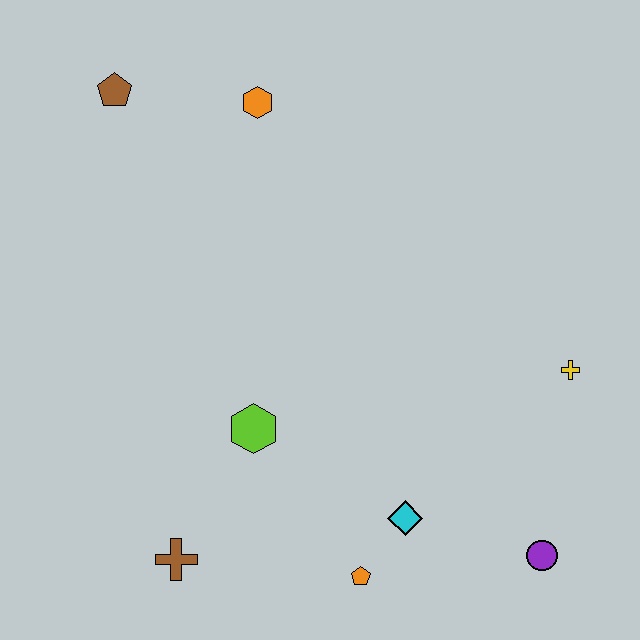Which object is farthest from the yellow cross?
The brown pentagon is farthest from the yellow cross.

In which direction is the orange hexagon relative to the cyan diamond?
The orange hexagon is above the cyan diamond.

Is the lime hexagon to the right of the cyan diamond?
No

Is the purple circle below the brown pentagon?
Yes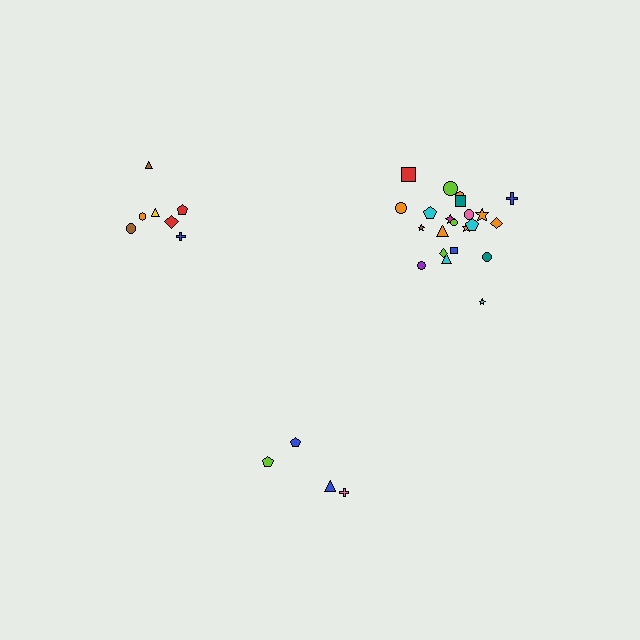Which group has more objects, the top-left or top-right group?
The top-right group.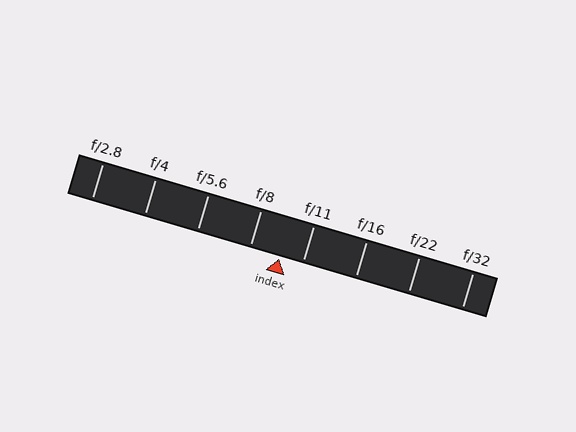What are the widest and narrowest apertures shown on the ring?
The widest aperture shown is f/2.8 and the narrowest is f/32.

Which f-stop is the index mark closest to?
The index mark is closest to f/11.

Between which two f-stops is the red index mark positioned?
The index mark is between f/8 and f/11.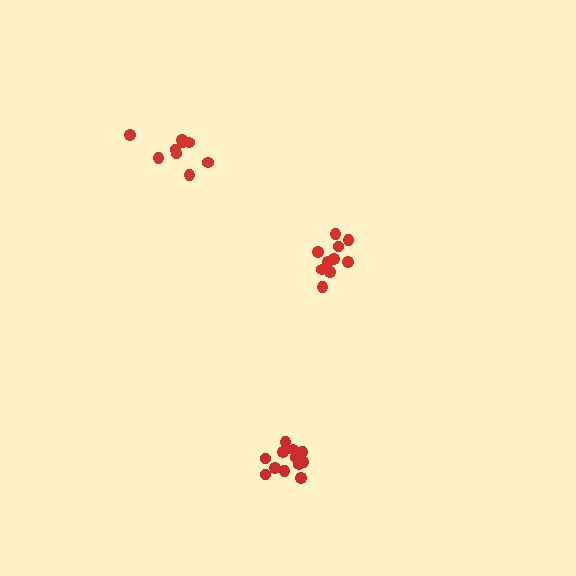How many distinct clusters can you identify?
There are 3 distinct clusters.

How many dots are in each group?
Group 1: 12 dots, Group 2: 9 dots, Group 3: 10 dots (31 total).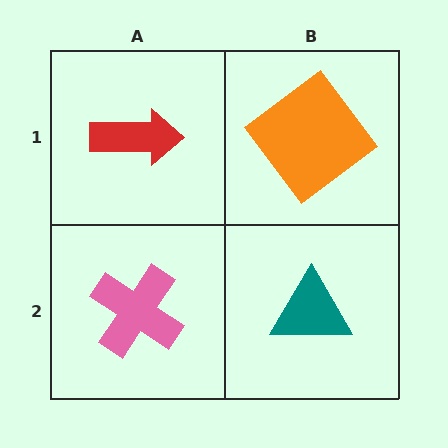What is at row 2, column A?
A pink cross.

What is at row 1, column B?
An orange diamond.